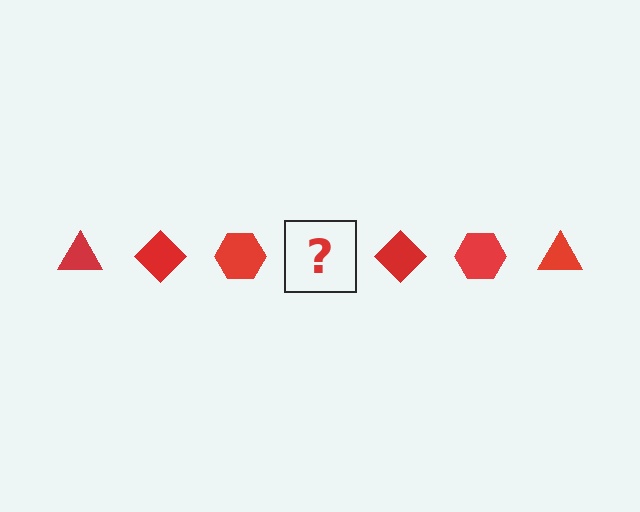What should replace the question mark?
The question mark should be replaced with a red triangle.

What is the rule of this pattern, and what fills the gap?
The rule is that the pattern cycles through triangle, diamond, hexagon shapes in red. The gap should be filled with a red triangle.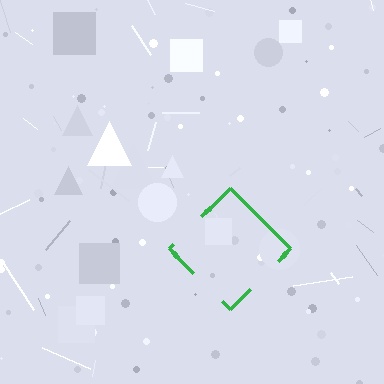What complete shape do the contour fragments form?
The contour fragments form a diamond.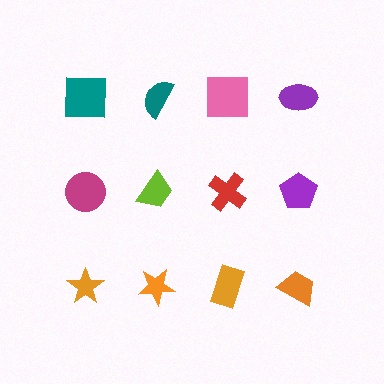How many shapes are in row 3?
4 shapes.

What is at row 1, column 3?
A pink square.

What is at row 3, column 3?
An orange rectangle.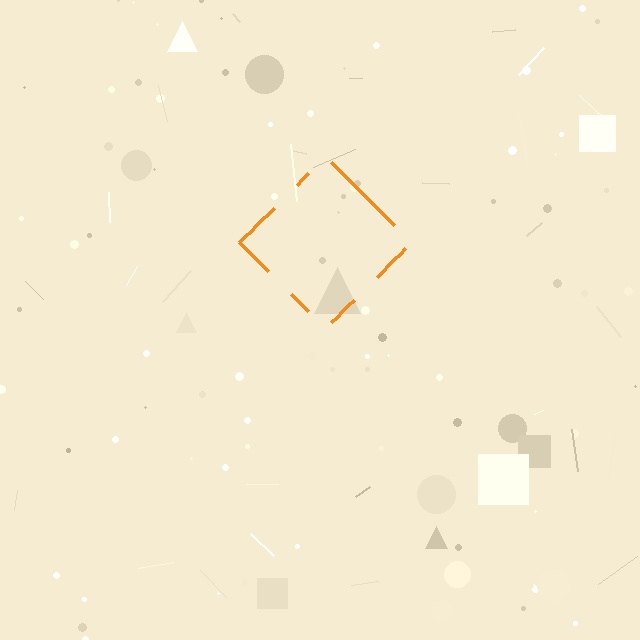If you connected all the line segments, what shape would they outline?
They would outline a diamond.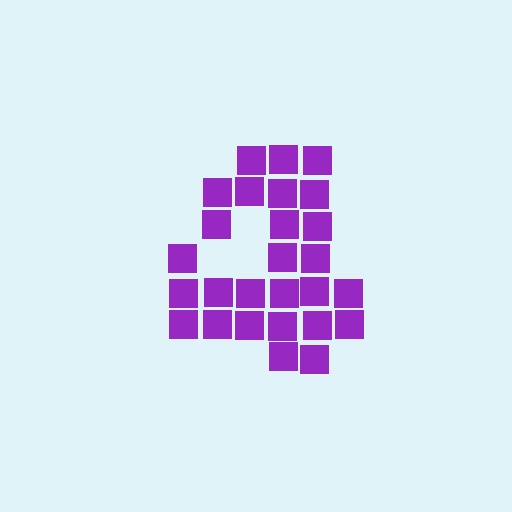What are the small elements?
The small elements are squares.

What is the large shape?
The large shape is the digit 4.